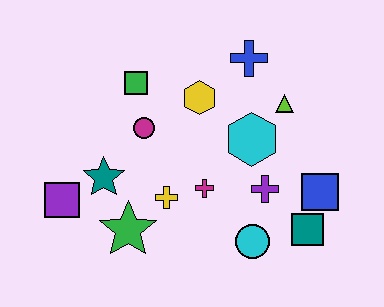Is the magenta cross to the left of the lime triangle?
Yes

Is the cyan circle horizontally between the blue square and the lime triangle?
No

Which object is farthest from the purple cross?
The purple square is farthest from the purple cross.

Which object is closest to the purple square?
The teal star is closest to the purple square.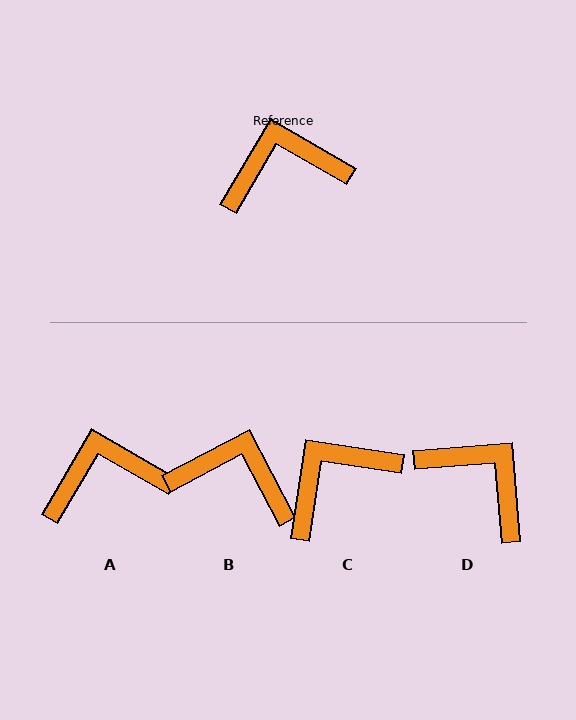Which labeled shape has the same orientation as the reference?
A.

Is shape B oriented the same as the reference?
No, it is off by about 32 degrees.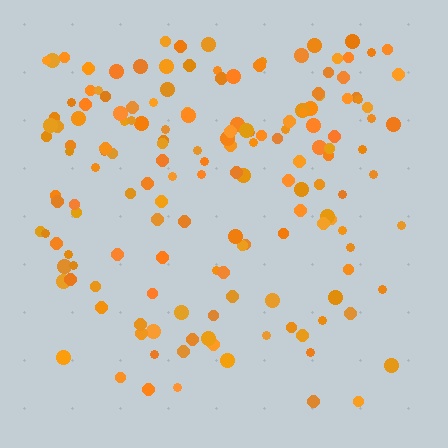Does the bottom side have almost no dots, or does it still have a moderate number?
Still a moderate number, just noticeably fewer than the top.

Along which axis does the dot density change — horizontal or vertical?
Vertical.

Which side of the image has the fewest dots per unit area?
The bottom.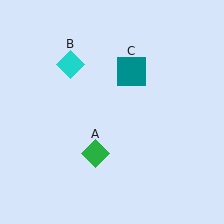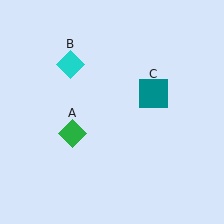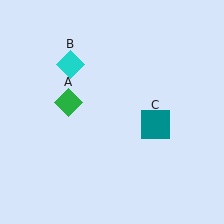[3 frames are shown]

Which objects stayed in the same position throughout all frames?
Cyan diamond (object B) remained stationary.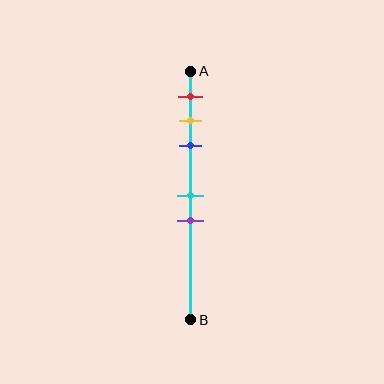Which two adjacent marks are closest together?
The yellow and blue marks are the closest adjacent pair.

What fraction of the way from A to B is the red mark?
The red mark is approximately 10% (0.1) of the way from A to B.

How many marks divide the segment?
There are 5 marks dividing the segment.